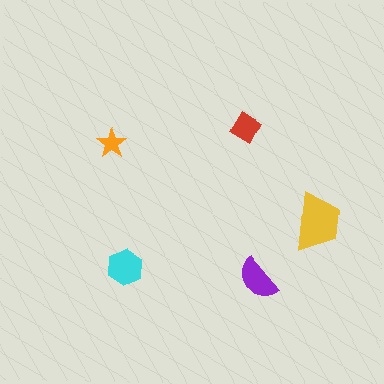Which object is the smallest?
The orange star.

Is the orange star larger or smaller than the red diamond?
Smaller.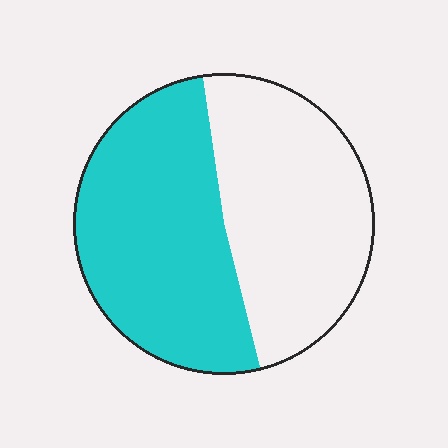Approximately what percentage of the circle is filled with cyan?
Approximately 50%.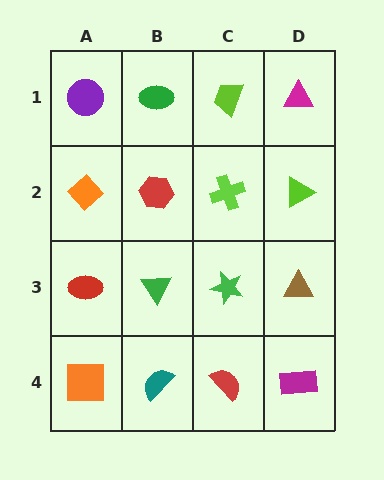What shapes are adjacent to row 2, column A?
A purple circle (row 1, column A), a red ellipse (row 3, column A), a red hexagon (row 2, column B).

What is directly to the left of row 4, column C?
A teal semicircle.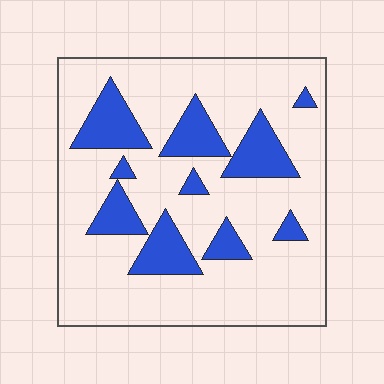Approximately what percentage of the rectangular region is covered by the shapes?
Approximately 20%.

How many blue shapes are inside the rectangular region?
10.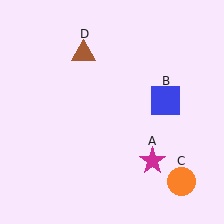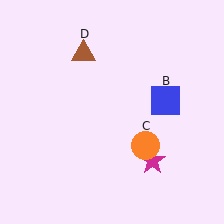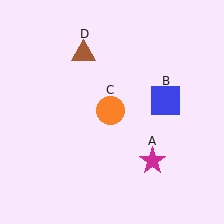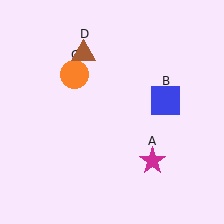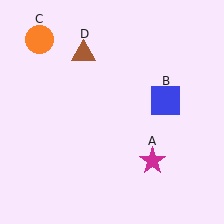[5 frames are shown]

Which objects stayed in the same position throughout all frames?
Magenta star (object A) and blue square (object B) and brown triangle (object D) remained stationary.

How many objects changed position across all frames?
1 object changed position: orange circle (object C).